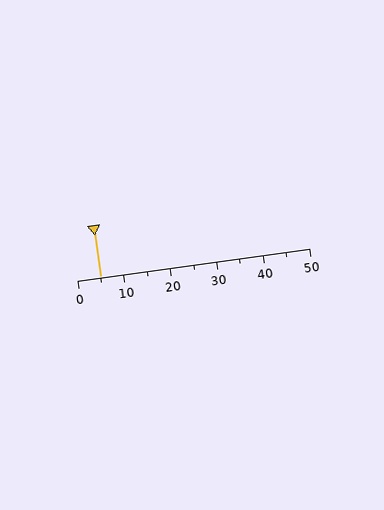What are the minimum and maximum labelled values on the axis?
The axis runs from 0 to 50.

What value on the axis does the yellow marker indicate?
The marker indicates approximately 5.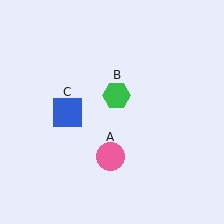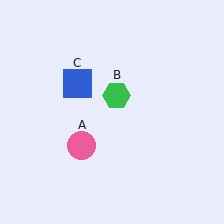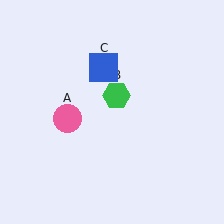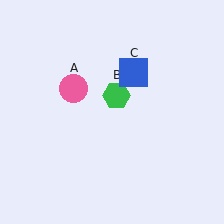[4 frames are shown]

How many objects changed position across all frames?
2 objects changed position: pink circle (object A), blue square (object C).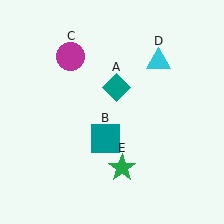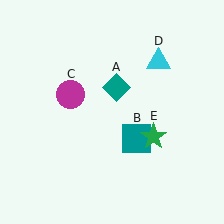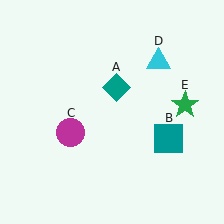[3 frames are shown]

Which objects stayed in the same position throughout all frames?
Teal diamond (object A) and cyan triangle (object D) remained stationary.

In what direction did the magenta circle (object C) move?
The magenta circle (object C) moved down.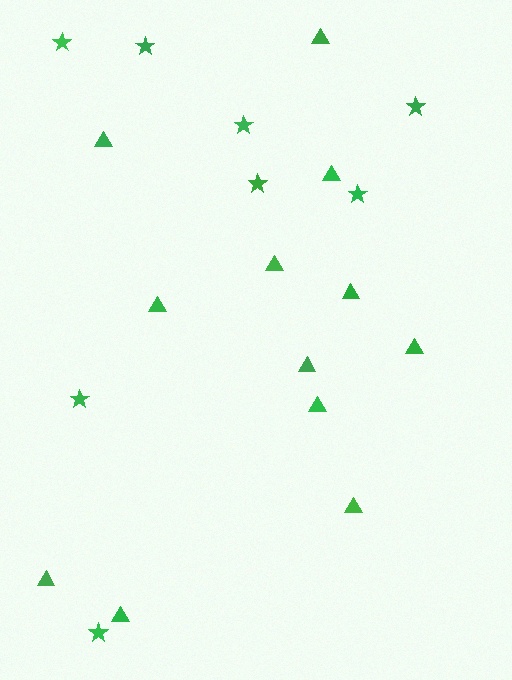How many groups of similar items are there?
There are 2 groups: one group of stars (8) and one group of triangles (12).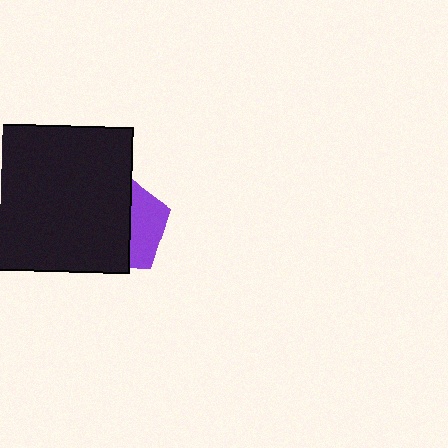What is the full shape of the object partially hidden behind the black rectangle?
The partially hidden object is a purple pentagon.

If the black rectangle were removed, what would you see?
You would see the complete purple pentagon.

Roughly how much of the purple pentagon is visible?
A small part of it is visible (roughly 35%).